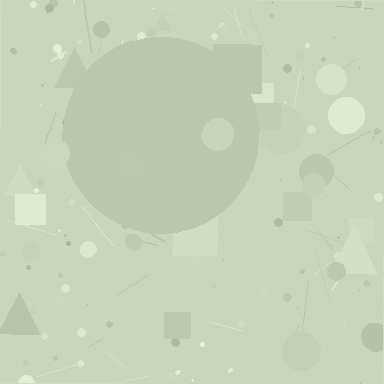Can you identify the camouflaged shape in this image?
The camouflaged shape is a circle.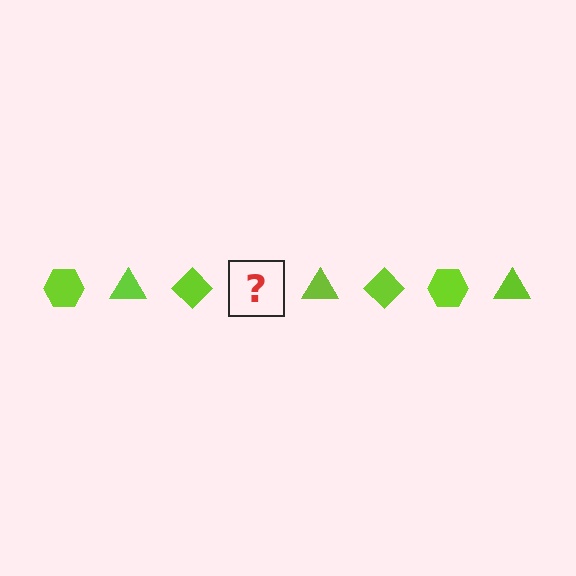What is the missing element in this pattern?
The missing element is a lime hexagon.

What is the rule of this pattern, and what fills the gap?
The rule is that the pattern cycles through hexagon, triangle, diamond shapes in lime. The gap should be filled with a lime hexagon.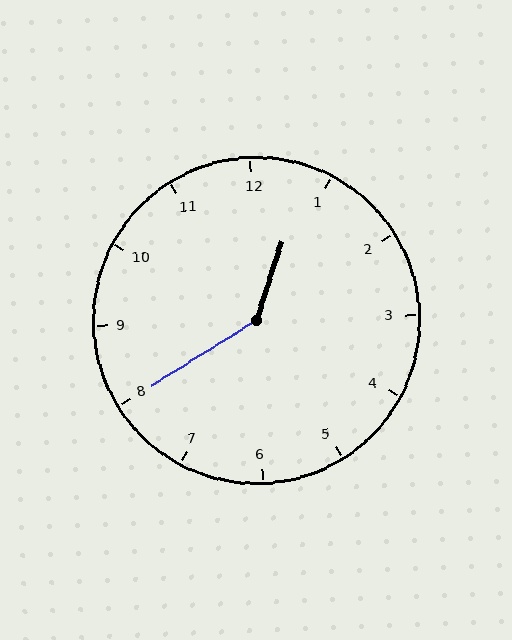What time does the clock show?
12:40.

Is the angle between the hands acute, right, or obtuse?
It is obtuse.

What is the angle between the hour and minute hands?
Approximately 140 degrees.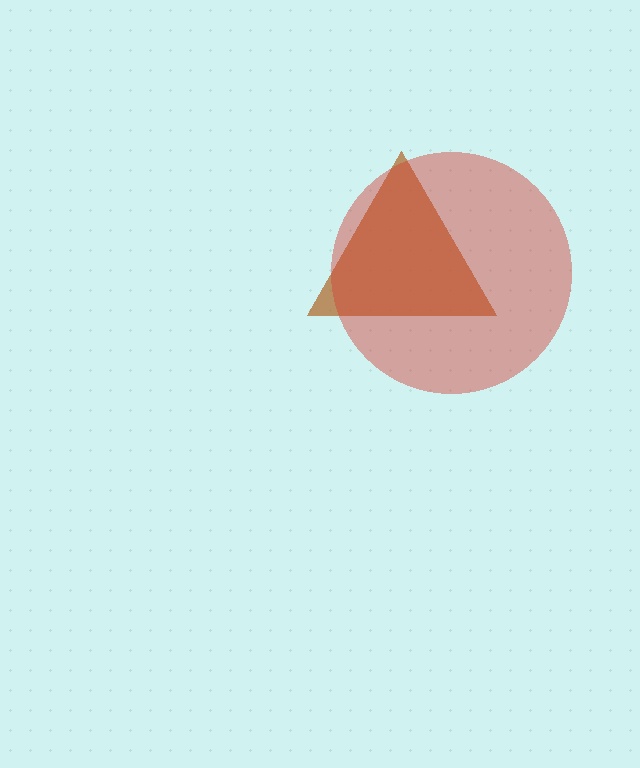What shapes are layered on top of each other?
The layered shapes are: a brown triangle, a red circle.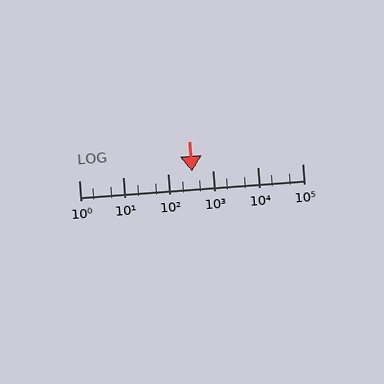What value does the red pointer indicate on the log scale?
The pointer indicates approximately 340.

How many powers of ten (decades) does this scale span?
The scale spans 5 decades, from 1 to 100000.